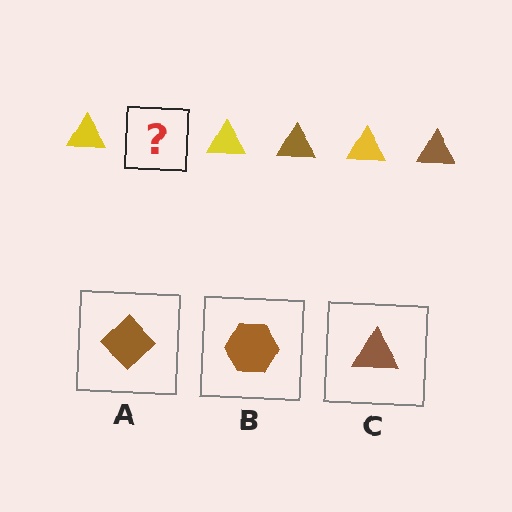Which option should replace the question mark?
Option C.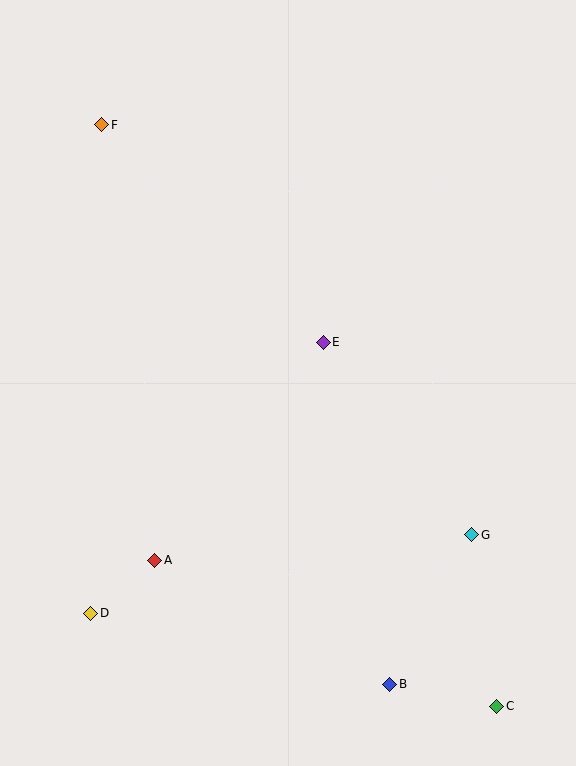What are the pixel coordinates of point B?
Point B is at (390, 684).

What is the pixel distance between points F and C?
The distance between F and C is 703 pixels.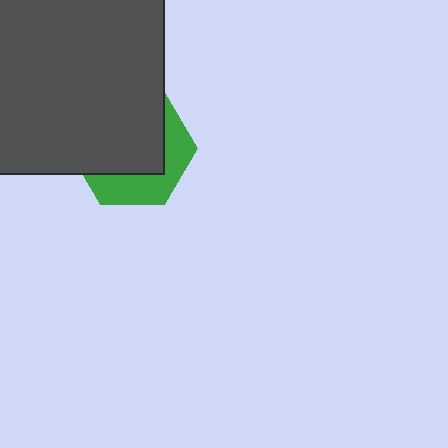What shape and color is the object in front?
The object in front is a dark gray square.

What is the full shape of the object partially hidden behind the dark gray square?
The partially hidden object is a green hexagon.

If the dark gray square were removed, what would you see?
You would see the complete green hexagon.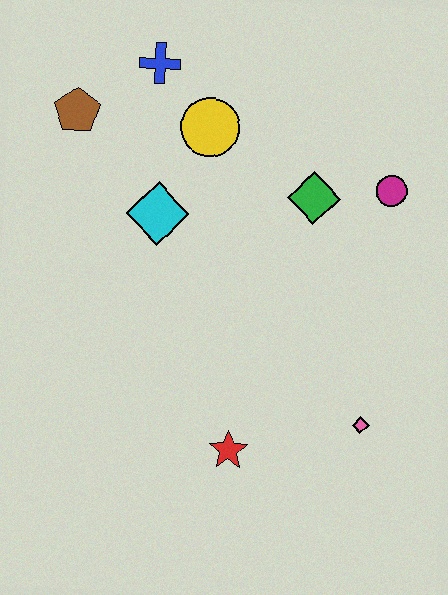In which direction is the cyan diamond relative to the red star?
The cyan diamond is above the red star.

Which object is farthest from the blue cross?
The pink diamond is farthest from the blue cross.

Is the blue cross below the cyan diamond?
No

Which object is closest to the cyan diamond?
The yellow circle is closest to the cyan diamond.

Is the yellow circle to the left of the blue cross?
No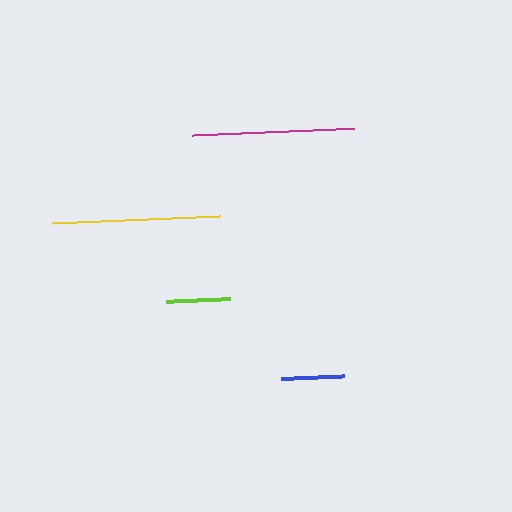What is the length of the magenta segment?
The magenta segment is approximately 163 pixels long.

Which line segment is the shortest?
The blue line is the shortest at approximately 63 pixels.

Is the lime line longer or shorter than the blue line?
The lime line is longer than the blue line.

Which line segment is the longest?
The yellow line is the longest at approximately 168 pixels.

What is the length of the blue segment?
The blue segment is approximately 63 pixels long.